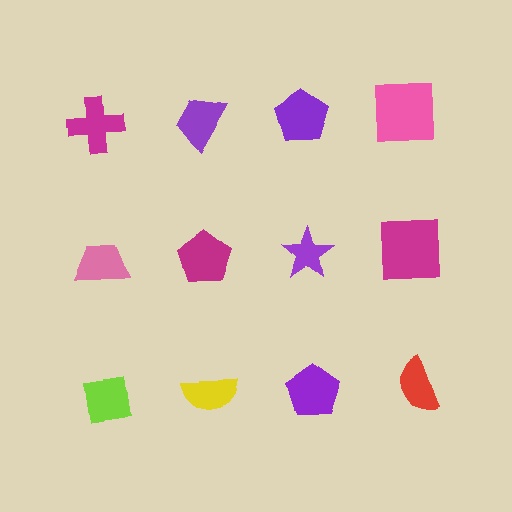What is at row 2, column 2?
A magenta pentagon.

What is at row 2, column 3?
A purple star.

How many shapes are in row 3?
4 shapes.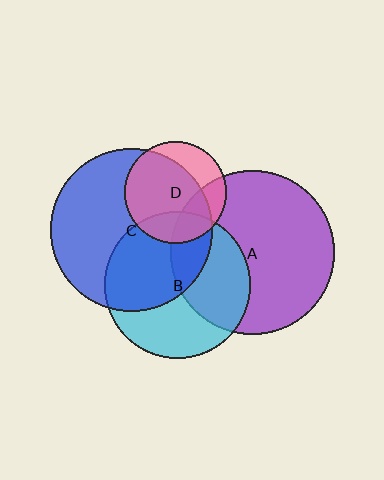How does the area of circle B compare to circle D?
Approximately 2.1 times.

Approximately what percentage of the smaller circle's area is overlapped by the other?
Approximately 25%.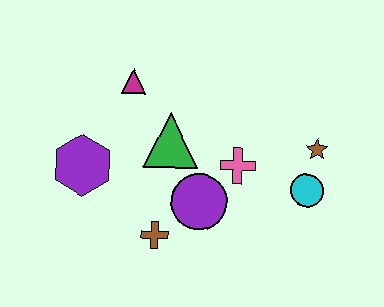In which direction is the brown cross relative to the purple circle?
The brown cross is to the left of the purple circle.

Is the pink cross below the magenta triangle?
Yes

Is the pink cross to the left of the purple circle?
No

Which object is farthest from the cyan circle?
The purple hexagon is farthest from the cyan circle.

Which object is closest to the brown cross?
The purple circle is closest to the brown cross.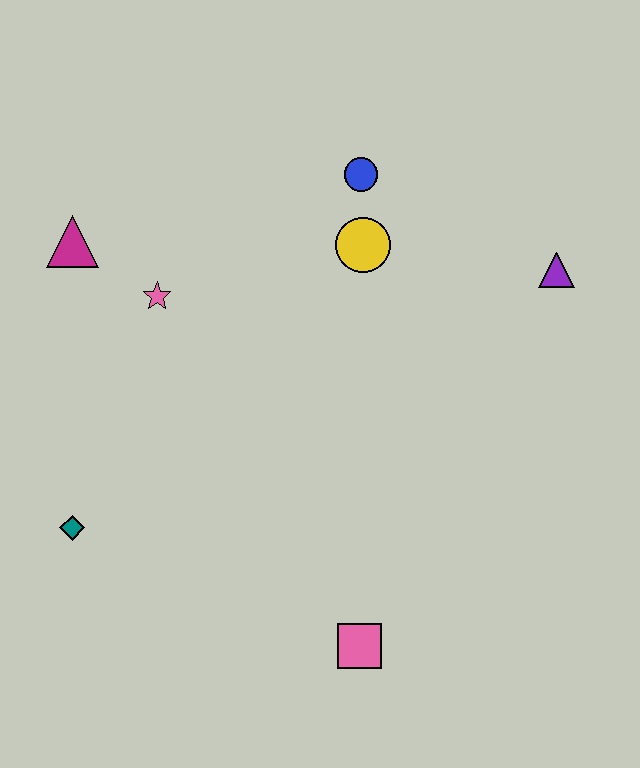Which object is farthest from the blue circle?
The pink square is farthest from the blue circle.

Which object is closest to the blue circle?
The yellow circle is closest to the blue circle.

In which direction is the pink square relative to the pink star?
The pink square is below the pink star.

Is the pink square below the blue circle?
Yes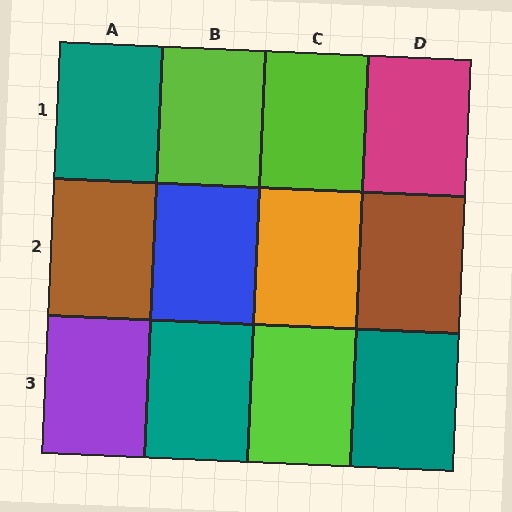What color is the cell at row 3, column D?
Teal.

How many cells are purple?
1 cell is purple.